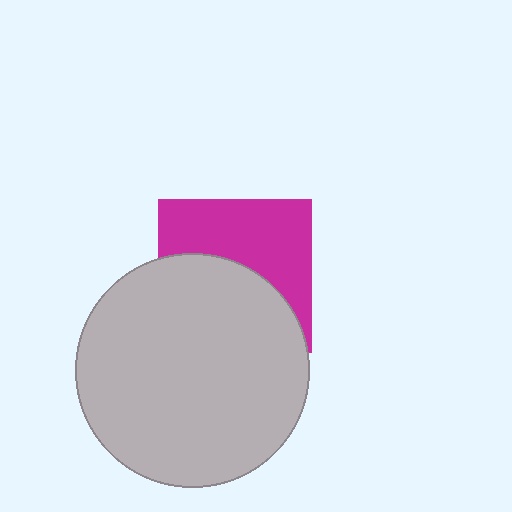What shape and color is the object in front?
The object in front is a light gray circle.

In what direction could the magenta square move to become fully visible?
The magenta square could move up. That would shift it out from behind the light gray circle entirely.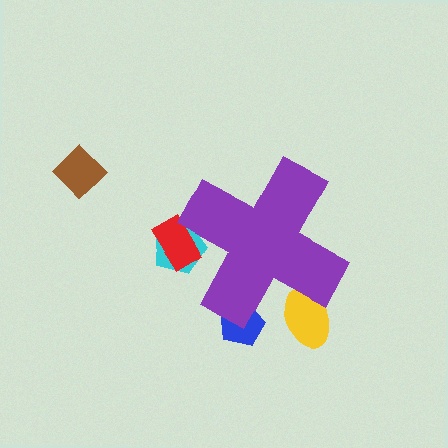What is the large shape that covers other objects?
A purple cross.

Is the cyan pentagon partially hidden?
Yes, the cyan pentagon is partially hidden behind the purple cross.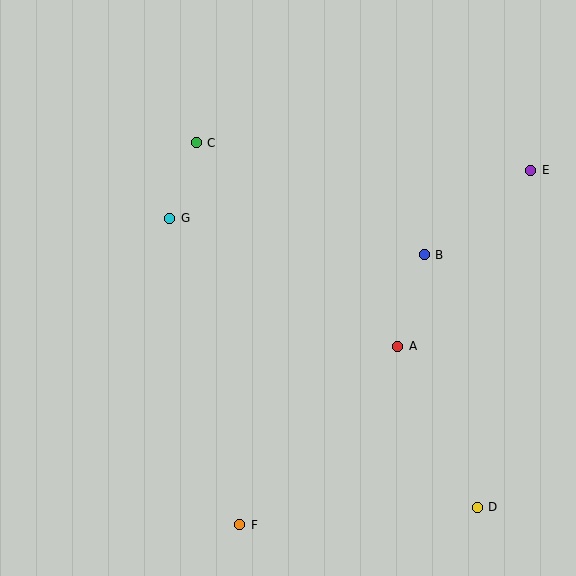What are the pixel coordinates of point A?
Point A is at (397, 346).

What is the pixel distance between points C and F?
The distance between C and F is 384 pixels.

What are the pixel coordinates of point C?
Point C is at (196, 143).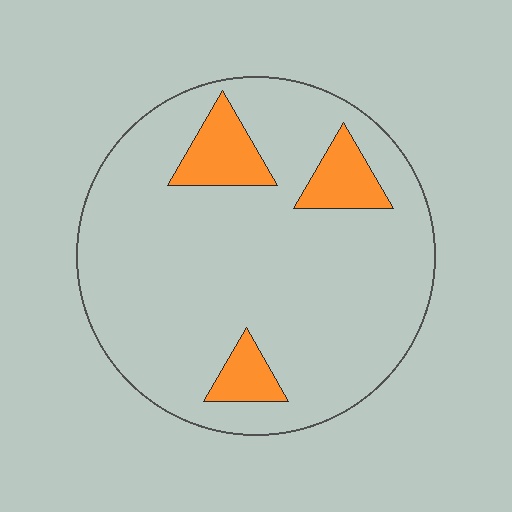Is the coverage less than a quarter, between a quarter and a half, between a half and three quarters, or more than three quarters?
Less than a quarter.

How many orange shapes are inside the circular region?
3.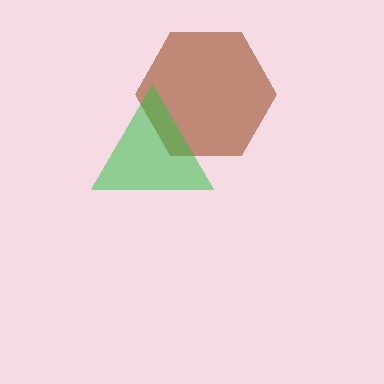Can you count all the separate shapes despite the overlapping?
Yes, there are 2 separate shapes.